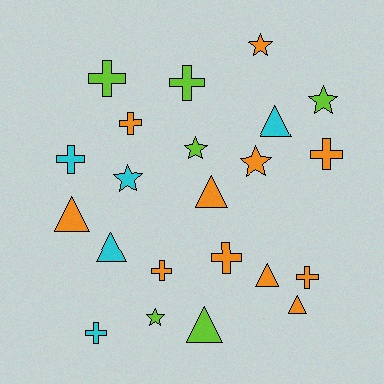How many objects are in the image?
There are 22 objects.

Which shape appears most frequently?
Cross, with 9 objects.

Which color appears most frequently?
Orange, with 11 objects.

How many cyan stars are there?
There is 1 cyan star.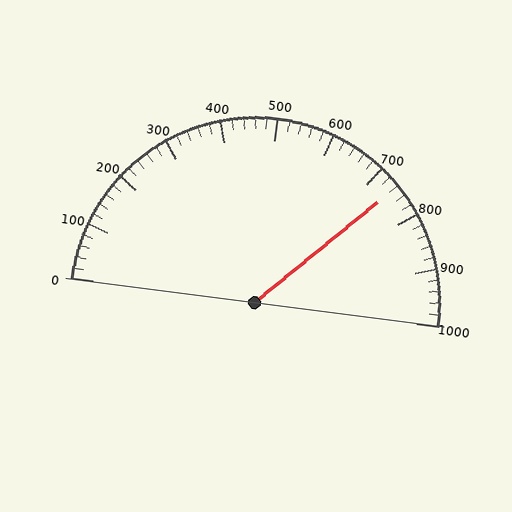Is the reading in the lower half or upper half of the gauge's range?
The reading is in the upper half of the range (0 to 1000).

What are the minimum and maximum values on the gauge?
The gauge ranges from 0 to 1000.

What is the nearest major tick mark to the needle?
The nearest major tick mark is 700.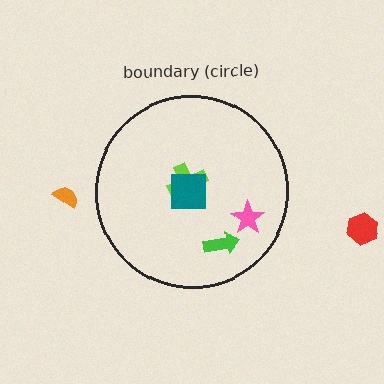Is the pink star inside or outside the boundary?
Inside.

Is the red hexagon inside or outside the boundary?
Outside.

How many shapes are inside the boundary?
4 inside, 2 outside.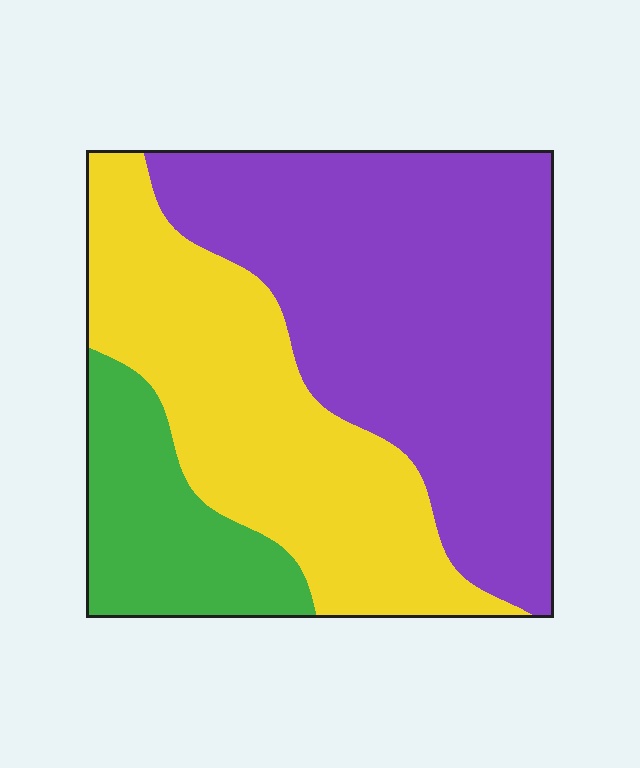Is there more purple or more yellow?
Purple.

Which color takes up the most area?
Purple, at roughly 50%.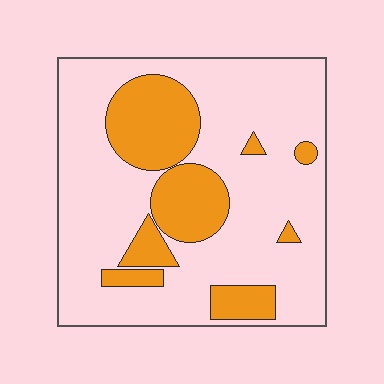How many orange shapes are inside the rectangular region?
8.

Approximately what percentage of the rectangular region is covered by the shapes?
Approximately 25%.